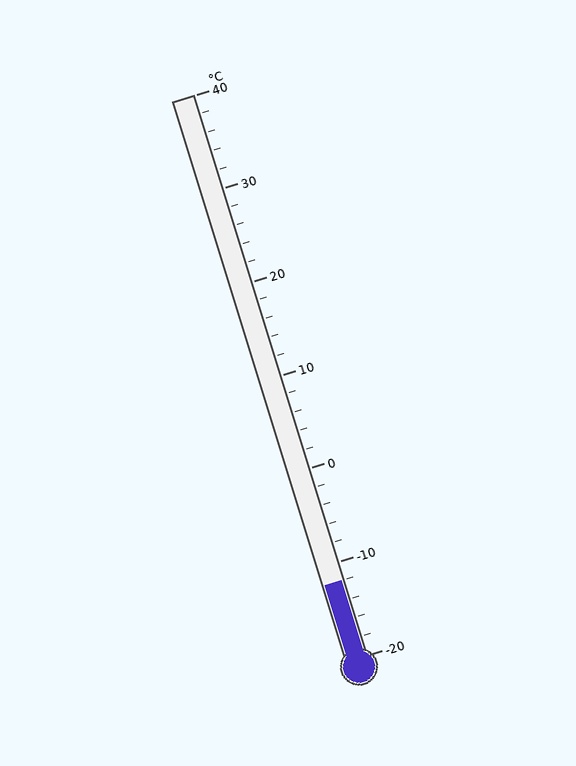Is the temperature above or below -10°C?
The temperature is below -10°C.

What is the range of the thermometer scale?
The thermometer scale ranges from -20°C to 40°C.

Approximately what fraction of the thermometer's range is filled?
The thermometer is filled to approximately 15% of its range.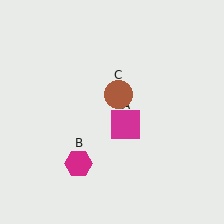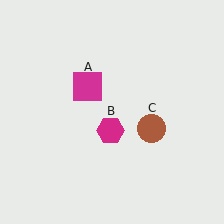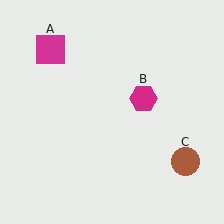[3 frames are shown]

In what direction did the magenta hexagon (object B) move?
The magenta hexagon (object B) moved up and to the right.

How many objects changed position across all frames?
3 objects changed position: magenta square (object A), magenta hexagon (object B), brown circle (object C).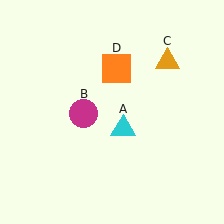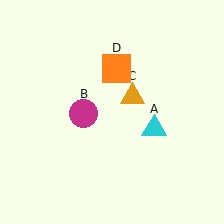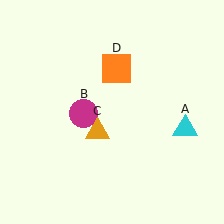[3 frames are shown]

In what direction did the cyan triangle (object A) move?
The cyan triangle (object A) moved right.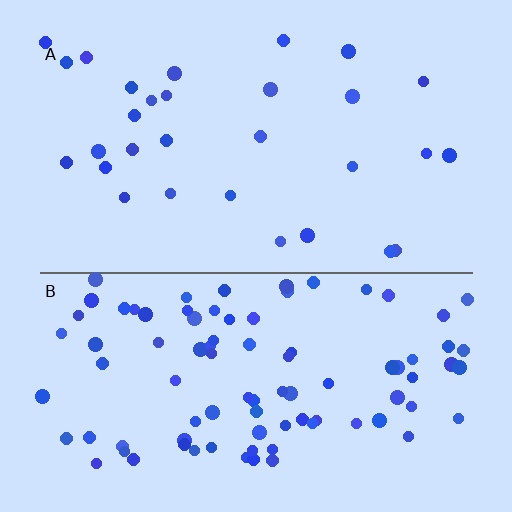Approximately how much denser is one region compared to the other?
Approximately 3.1× — region B over region A.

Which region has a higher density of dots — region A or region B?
B (the bottom).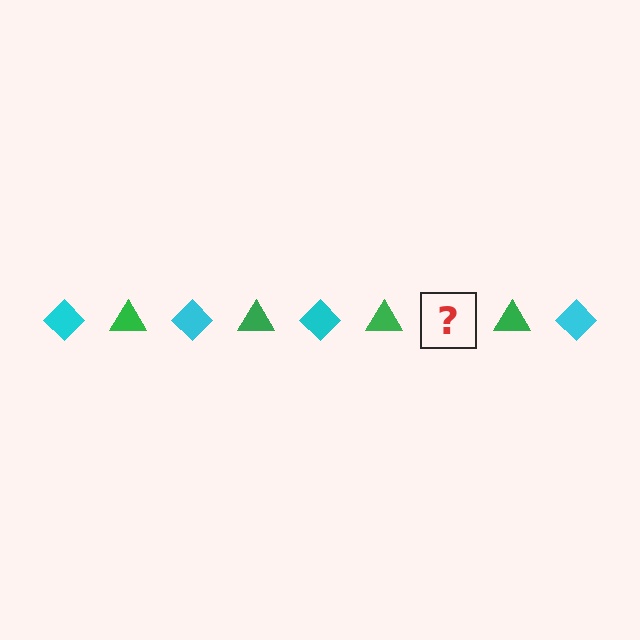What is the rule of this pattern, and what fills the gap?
The rule is that the pattern alternates between cyan diamond and green triangle. The gap should be filled with a cyan diamond.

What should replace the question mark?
The question mark should be replaced with a cyan diamond.